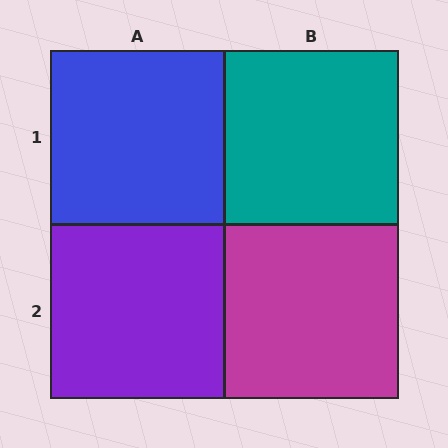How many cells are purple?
1 cell is purple.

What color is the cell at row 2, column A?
Purple.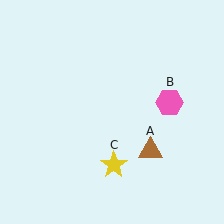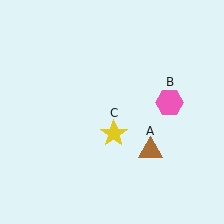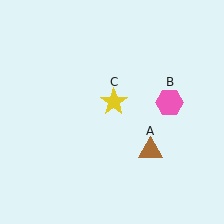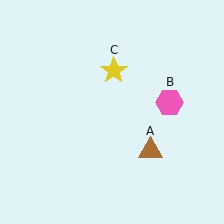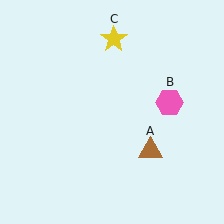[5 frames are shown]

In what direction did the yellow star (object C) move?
The yellow star (object C) moved up.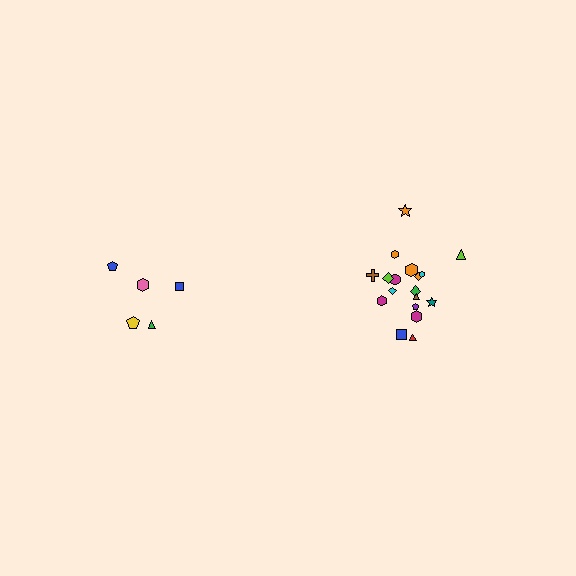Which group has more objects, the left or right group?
The right group.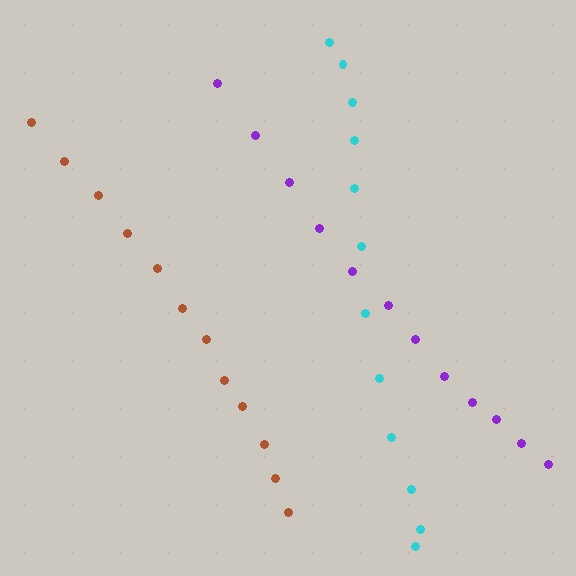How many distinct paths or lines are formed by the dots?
There are 3 distinct paths.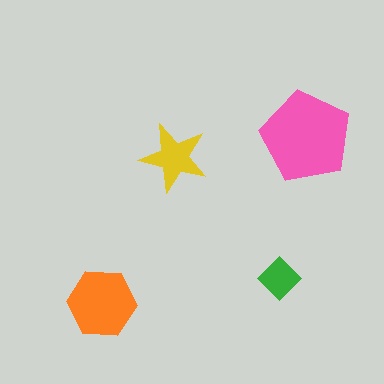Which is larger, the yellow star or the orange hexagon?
The orange hexagon.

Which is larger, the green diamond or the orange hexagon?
The orange hexagon.